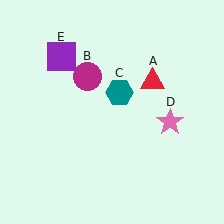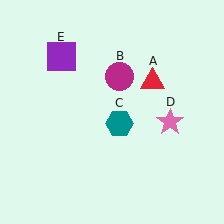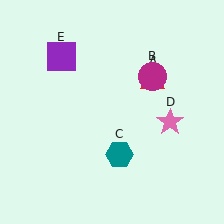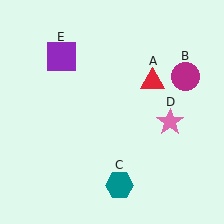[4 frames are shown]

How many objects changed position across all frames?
2 objects changed position: magenta circle (object B), teal hexagon (object C).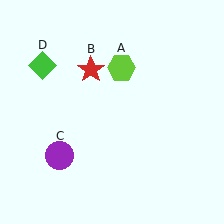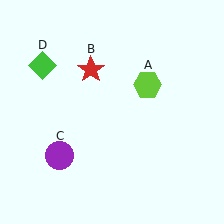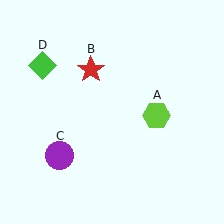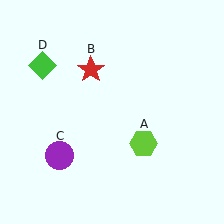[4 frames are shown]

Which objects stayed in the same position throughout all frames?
Red star (object B) and purple circle (object C) and green diamond (object D) remained stationary.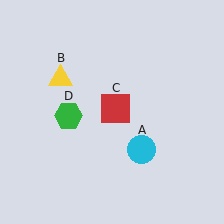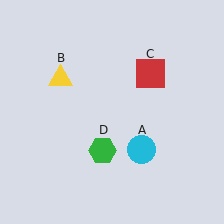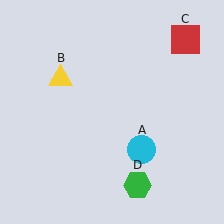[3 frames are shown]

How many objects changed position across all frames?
2 objects changed position: red square (object C), green hexagon (object D).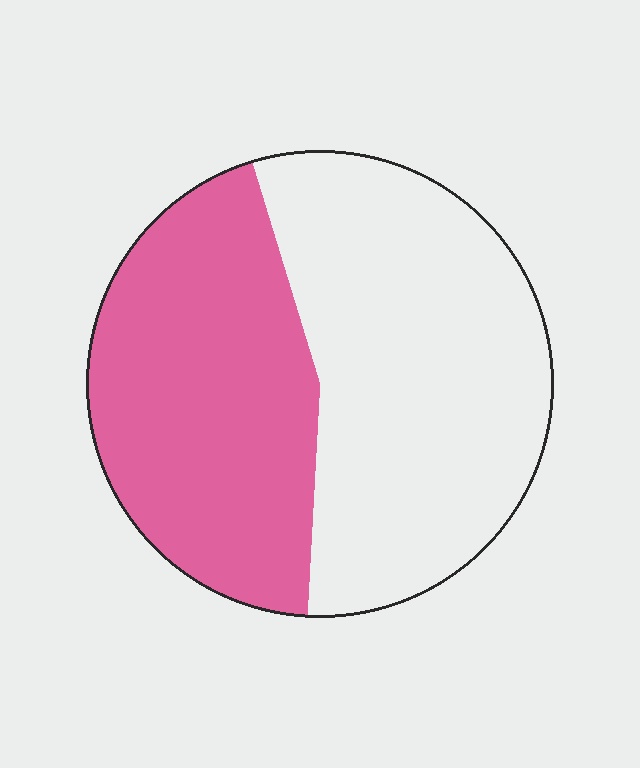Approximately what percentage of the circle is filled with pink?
Approximately 45%.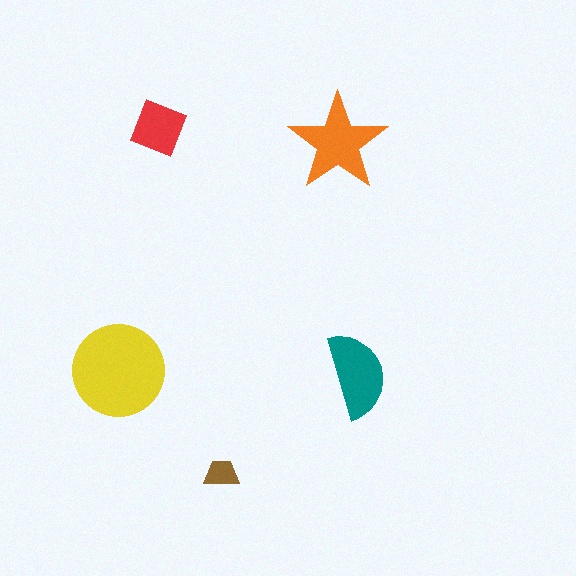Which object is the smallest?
The brown trapezoid.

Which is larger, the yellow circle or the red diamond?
The yellow circle.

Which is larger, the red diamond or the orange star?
The orange star.